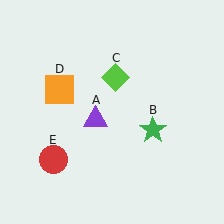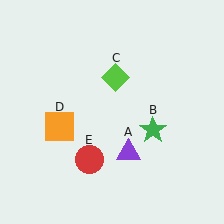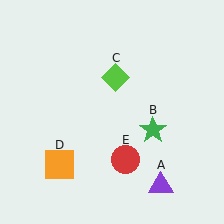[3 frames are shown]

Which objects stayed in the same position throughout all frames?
Green star (object B) and lime diamond (object C) remained stationary.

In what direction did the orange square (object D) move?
The orange square (object D) moved down.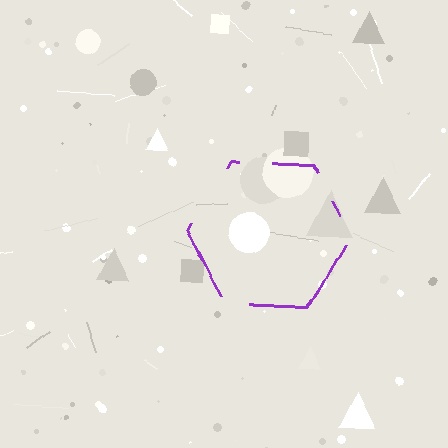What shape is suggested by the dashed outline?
The dashed outline suggests a hexagon.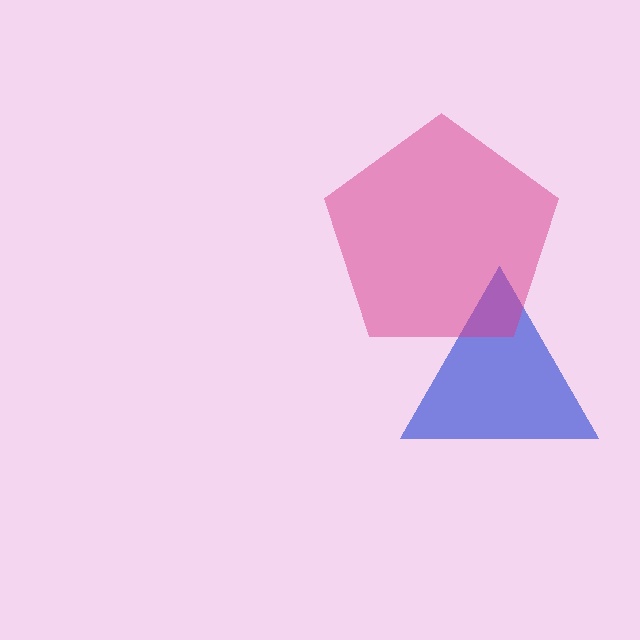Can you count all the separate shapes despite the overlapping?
Yes, there are 2 separate shapes.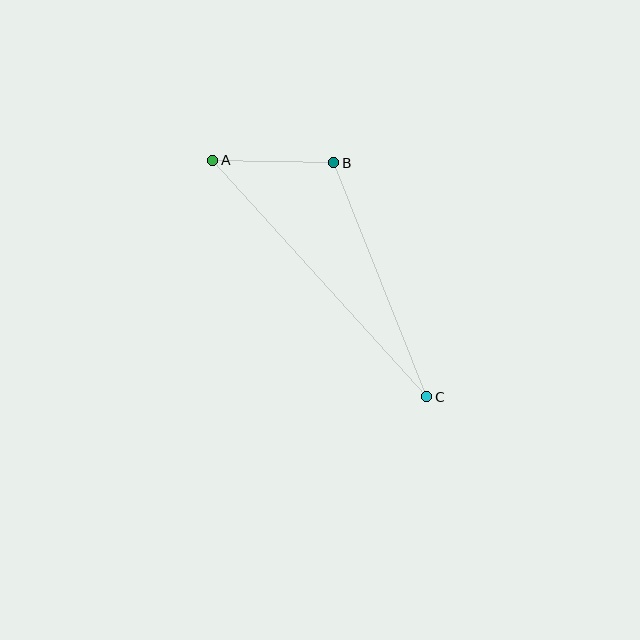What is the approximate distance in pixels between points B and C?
The distance between B and C is approximately 252 pixels.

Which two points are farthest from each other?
Points A and C are farthest from each other.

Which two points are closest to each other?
Points A and B are closest to each other.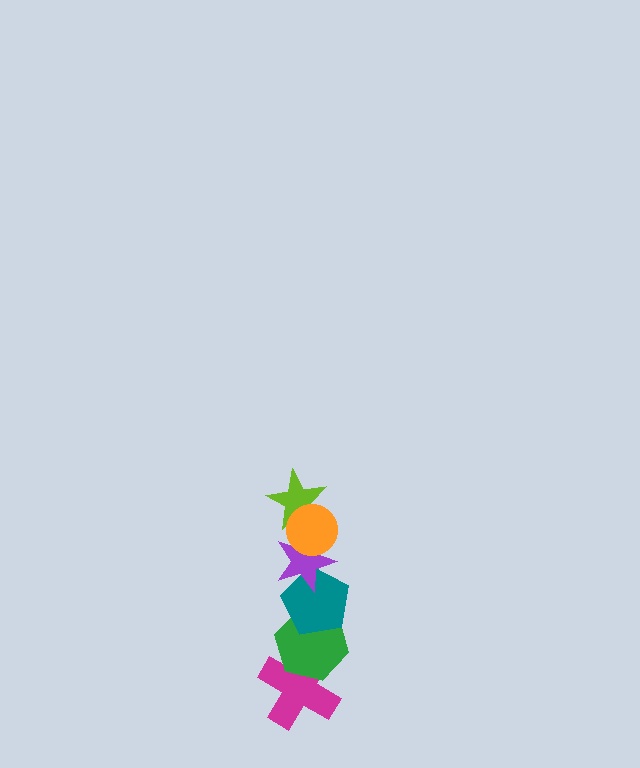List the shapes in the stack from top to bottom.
From top to bottom: the orange circle, the lime star, the purple star, the teal pentagon, the green hexagon, the magenta cross.